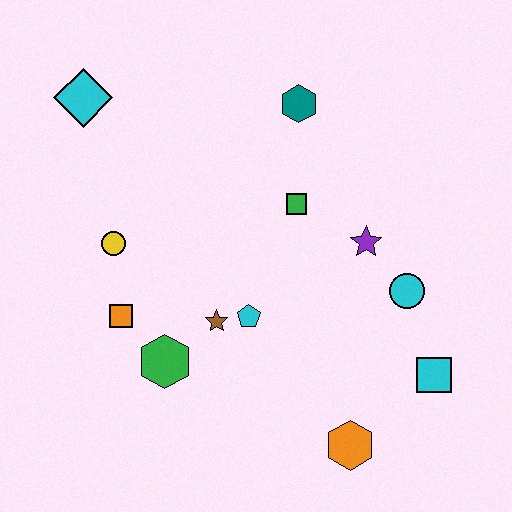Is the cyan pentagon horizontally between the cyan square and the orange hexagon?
No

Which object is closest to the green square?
The purple star is closest to the green square.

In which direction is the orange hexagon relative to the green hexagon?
The orange hexagon is to the right of the green hexagon.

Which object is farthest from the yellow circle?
The cyan square is farthest from the yellow circle.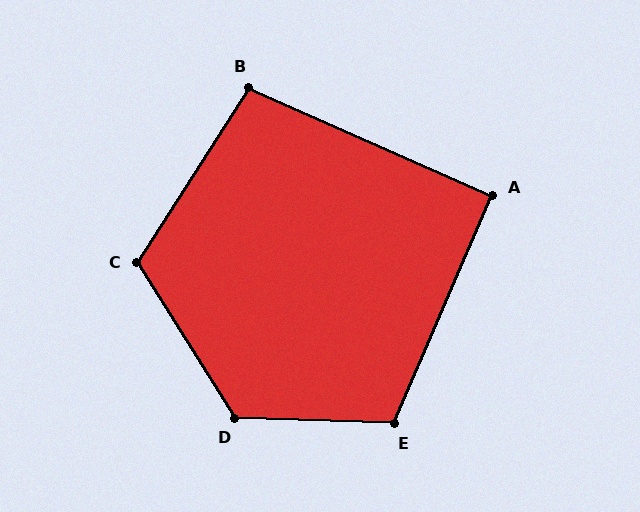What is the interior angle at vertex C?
Approximately 115 degrees (obtuse).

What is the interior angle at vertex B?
Approximately 99 degrees (obtuse).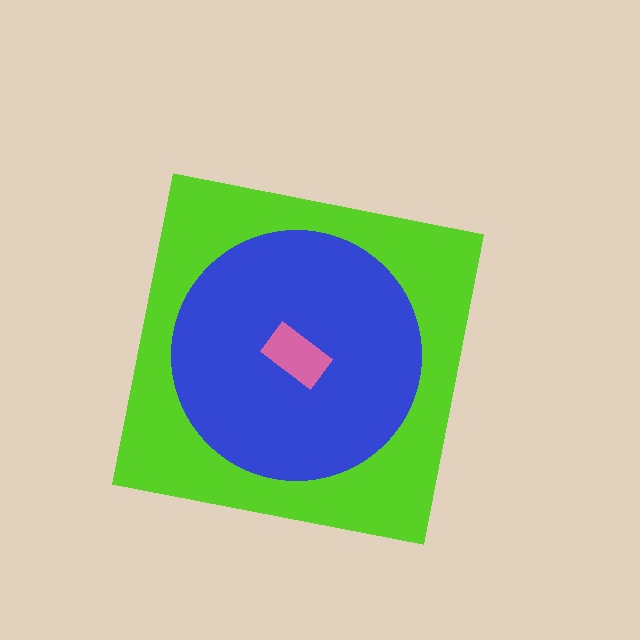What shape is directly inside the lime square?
The blue circle.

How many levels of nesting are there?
3.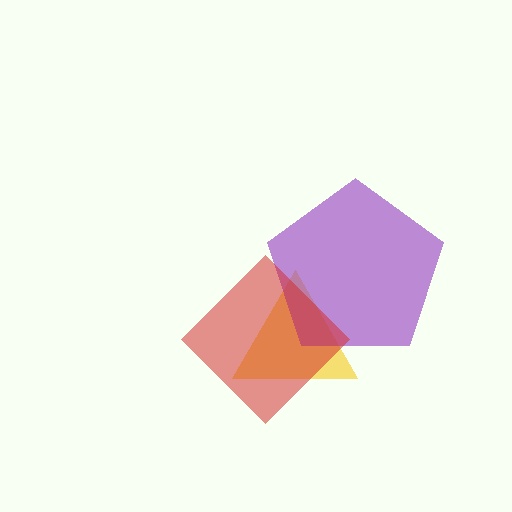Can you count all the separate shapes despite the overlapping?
Yes, there are 3 separate shapes.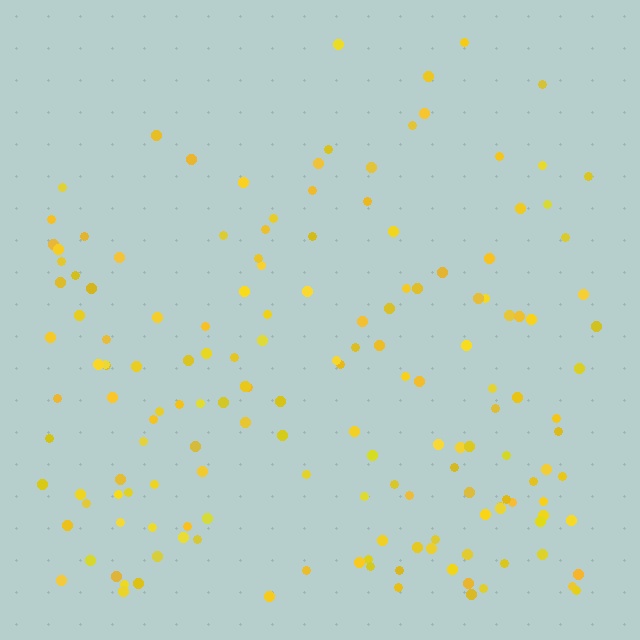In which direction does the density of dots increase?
From top to bottom, with the bottom side densest.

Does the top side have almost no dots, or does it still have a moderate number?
Still a moderate number, just noticeably fewer than the bottom.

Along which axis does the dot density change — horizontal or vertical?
Vertical.